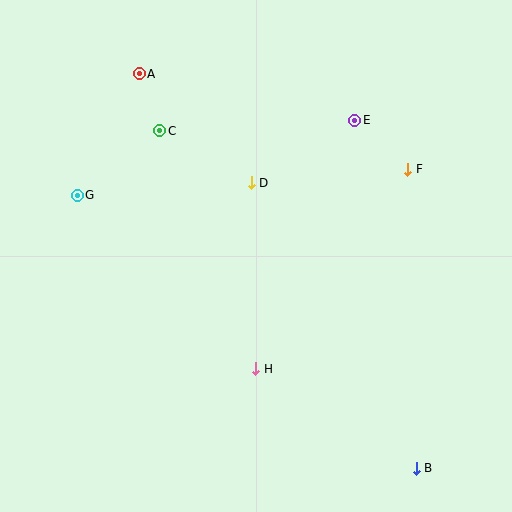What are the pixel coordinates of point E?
Point E is at (355, 120).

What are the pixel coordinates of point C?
Point C is at (160, 131).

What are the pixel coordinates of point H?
Point H is at (256, 369).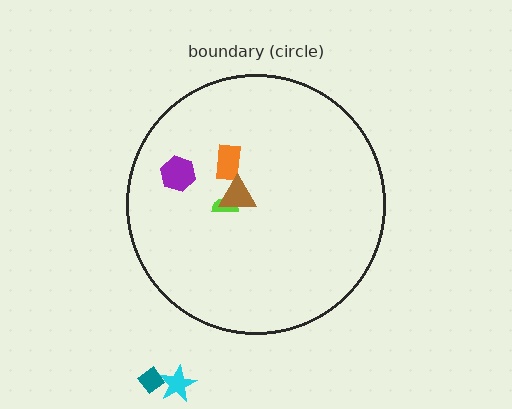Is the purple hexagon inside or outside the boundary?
Inside.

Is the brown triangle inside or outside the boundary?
Inside.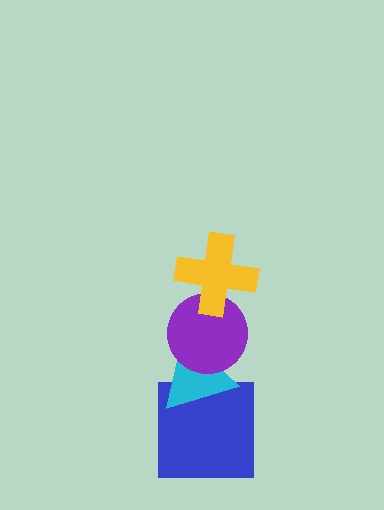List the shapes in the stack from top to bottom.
From top to bottom: the yellow cross, the purple circle, the cyan triangle, the blue square.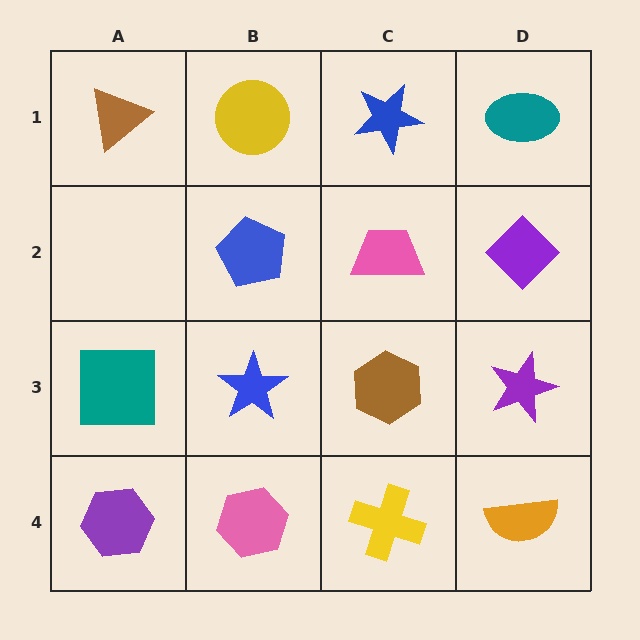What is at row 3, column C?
A brown hexagon.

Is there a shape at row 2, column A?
No, that cell is empty.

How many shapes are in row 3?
4 shapes.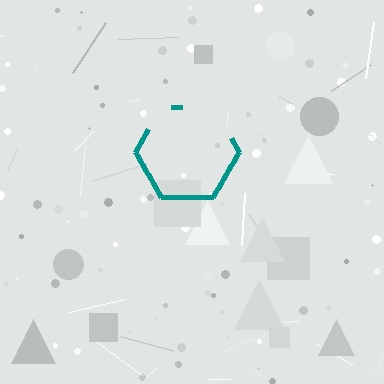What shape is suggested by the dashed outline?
The dashed outline suggests a hexagon.